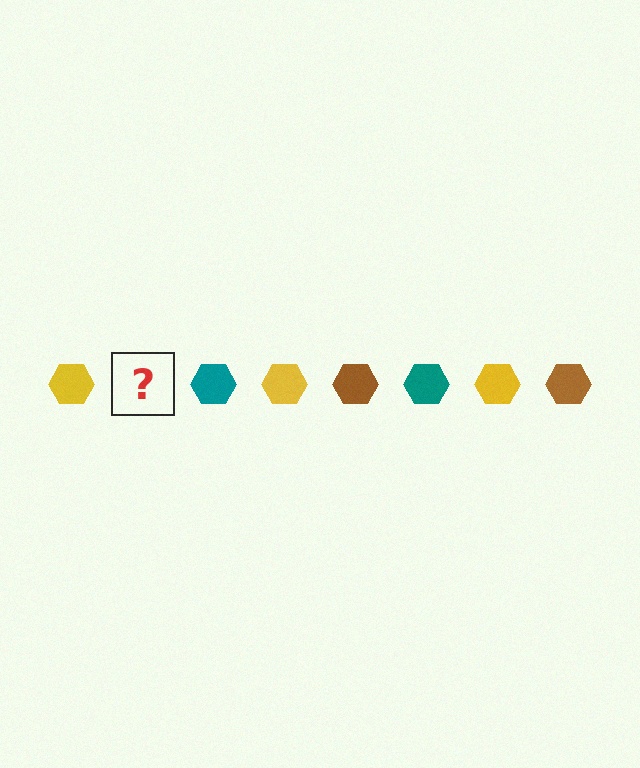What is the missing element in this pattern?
The missing element is a brown hexagon.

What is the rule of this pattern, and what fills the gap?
The rule is that the pattern cycles through yellow, brown, teal hexagons. The gap should be filled with a brown hexagon.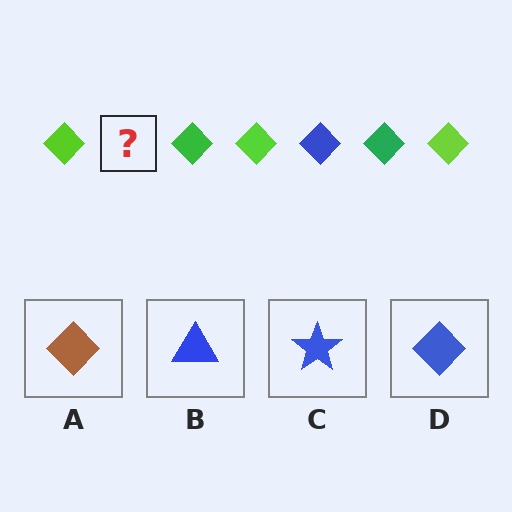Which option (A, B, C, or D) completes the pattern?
D.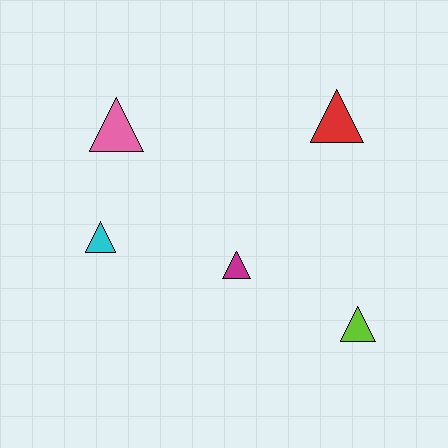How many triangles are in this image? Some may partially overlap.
There are 5 triangles.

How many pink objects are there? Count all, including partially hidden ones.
There is 1 pink object.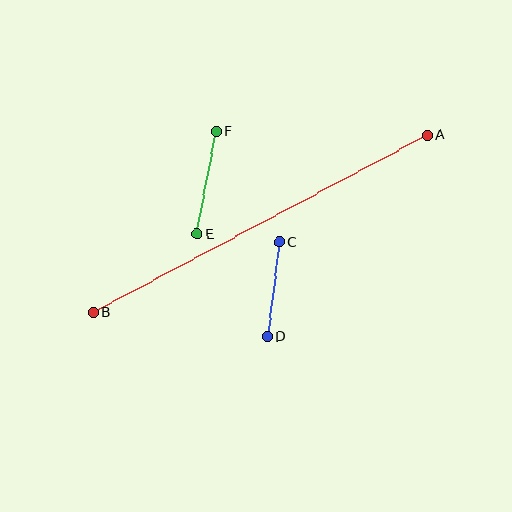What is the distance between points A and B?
The distance is approximately 378 pixels.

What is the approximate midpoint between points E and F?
The midpoint is at approximately (207, 183) pixels.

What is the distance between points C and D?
The distance is approximately 95 pixels.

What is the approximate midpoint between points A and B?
The midpoint is at approximately (261, 224) pixels.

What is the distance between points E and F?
The distance is approximately 105 pixels.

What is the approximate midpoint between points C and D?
The midpoint is at approximately (273, 289) pixels.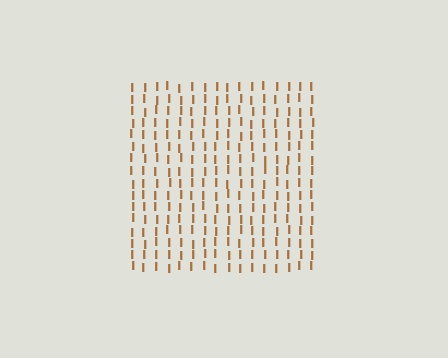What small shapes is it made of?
It is made of small letter I's.